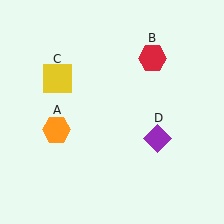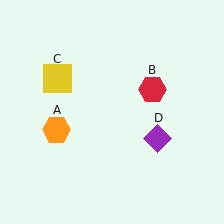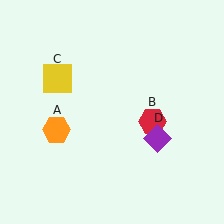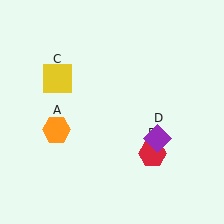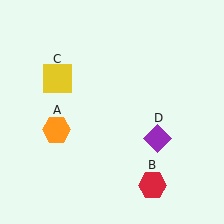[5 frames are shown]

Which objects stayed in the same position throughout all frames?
Orange hexagon (object A) and yellow square (object C) and purple diamond (object D) remained stationary.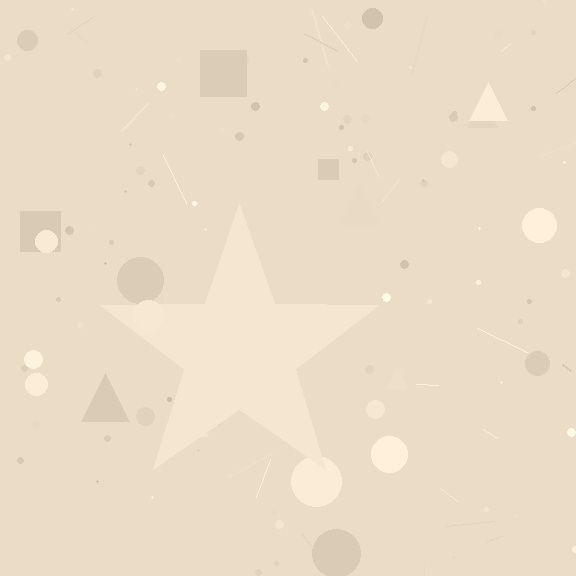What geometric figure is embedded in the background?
A star is embedded in the background.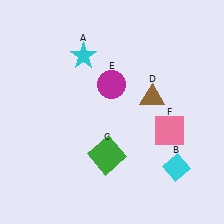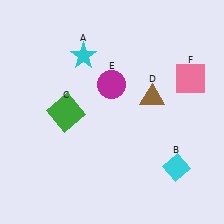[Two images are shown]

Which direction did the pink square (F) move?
The pink square (F) moved up.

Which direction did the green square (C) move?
The green square (C) moved up.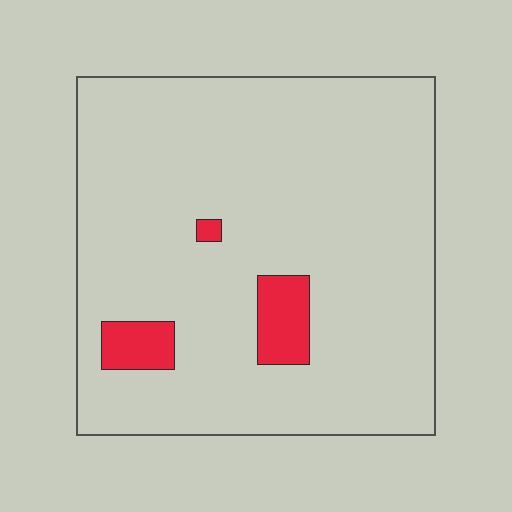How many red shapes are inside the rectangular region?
3.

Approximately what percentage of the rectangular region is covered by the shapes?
Approximately 5%.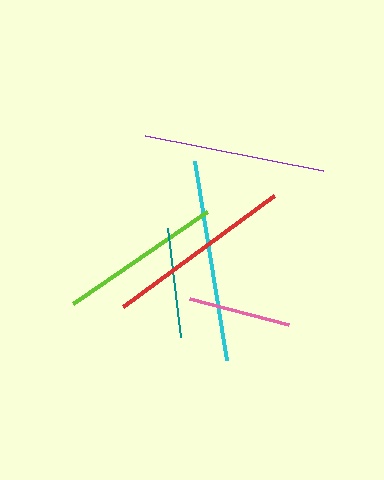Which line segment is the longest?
The cyan line is the longest at approximately 202 pixels.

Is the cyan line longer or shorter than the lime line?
The cyan line is longer than the lime line.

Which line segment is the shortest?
The pink line is the shortest at approximately 102 pixels.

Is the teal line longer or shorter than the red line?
The red line is longer than the teal line.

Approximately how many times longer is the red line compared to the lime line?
The red line is approximately 1.2 times the length of the lime line.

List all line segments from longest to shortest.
From longest to shortest: cyan, red, purple, lime, teal, pink.